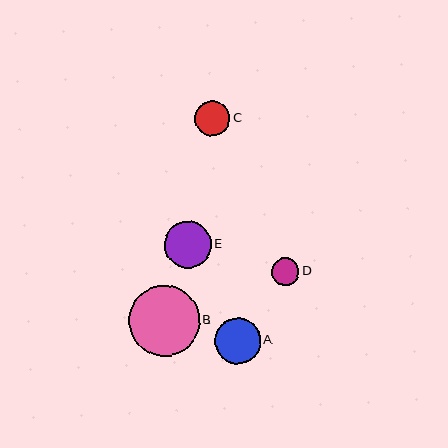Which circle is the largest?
Circle B is the largest with a size of approximately 70 pixels.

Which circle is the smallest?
Circle D is the smallest with a size of approximately 27 pixels.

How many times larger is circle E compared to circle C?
Circle E is approximately 1.4 times the size of circle C.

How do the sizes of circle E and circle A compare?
Circle E and circle A are approximately the same size.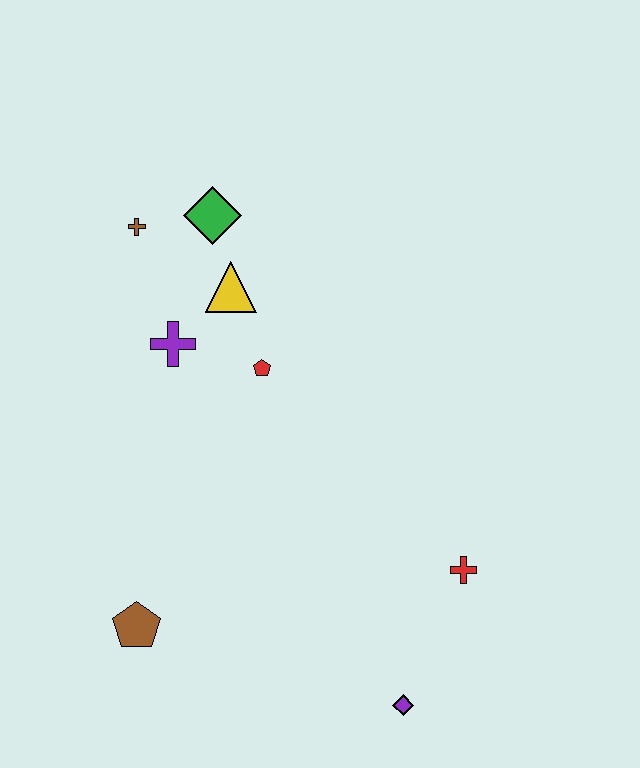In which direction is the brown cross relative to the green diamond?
The brown cross is to the left of the green diamond.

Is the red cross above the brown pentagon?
Yes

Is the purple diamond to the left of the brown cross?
No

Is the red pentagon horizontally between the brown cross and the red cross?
Yes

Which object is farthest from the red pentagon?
The purple diamond is farthest from the red pentagon.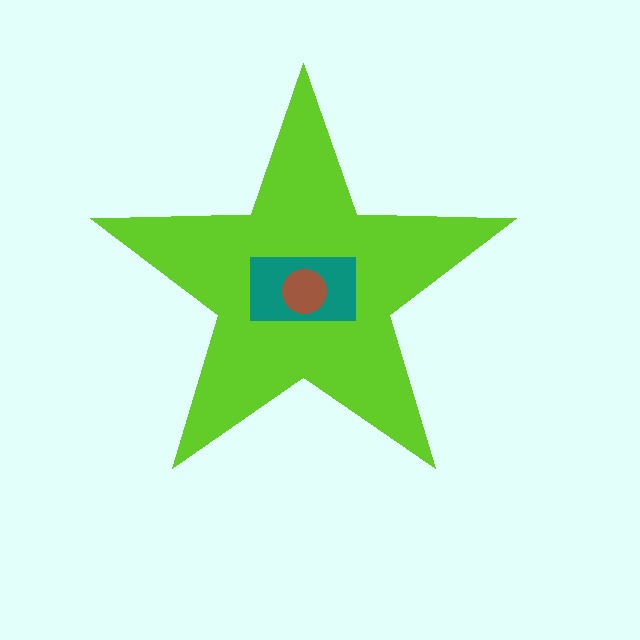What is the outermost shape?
The lime star.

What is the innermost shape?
The brown circle.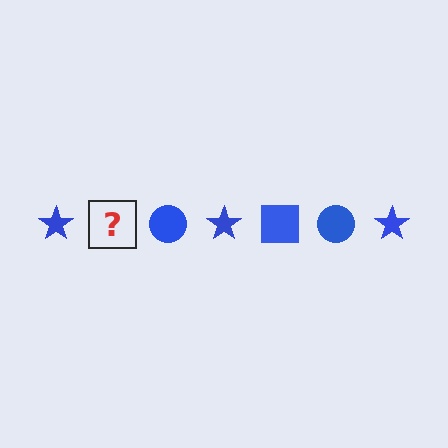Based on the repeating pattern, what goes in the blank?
The blank should be a blue square.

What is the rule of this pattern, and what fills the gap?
The rule is that the pattern cycles through star, square, circle shapes in blue. The gap should be filled with a blue square.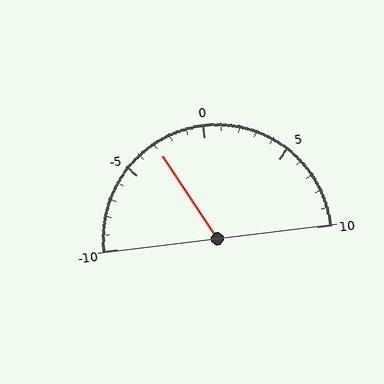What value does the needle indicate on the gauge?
The needle indicates approximately -3.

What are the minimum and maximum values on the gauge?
The gauge ranges from -10 to 10.